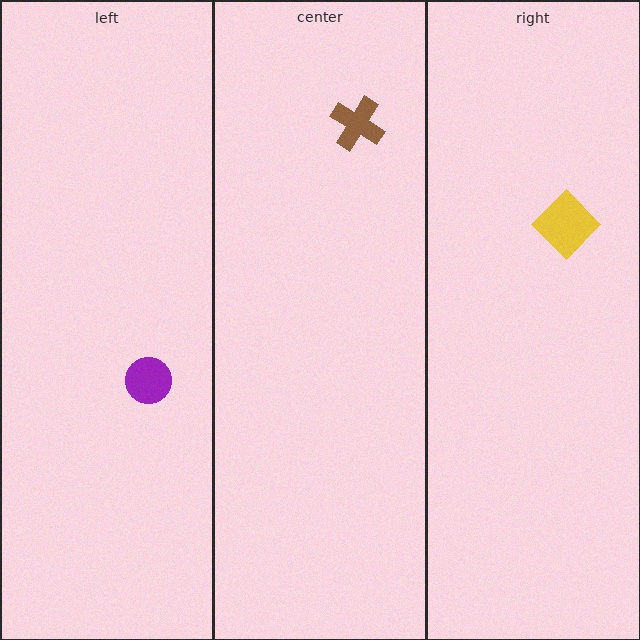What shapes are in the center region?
The brown cross.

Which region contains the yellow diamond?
The right region.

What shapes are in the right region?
The yellow diamond.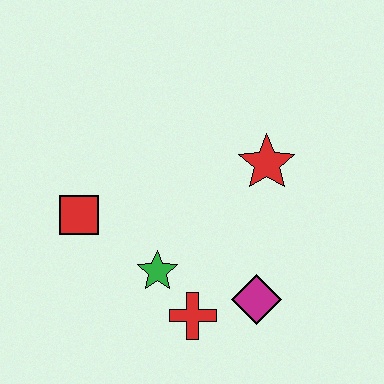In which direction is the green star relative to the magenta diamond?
The green star is to the left of the magenta diamond.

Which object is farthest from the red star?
The red square is farthest from the red star.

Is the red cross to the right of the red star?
No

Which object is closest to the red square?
The green star is closest to the red square.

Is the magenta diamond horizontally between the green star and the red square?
No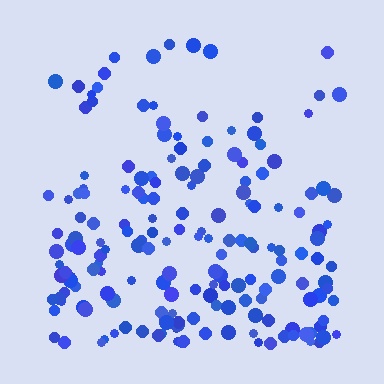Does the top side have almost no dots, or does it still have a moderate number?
Still a moderate number, just noticeably fewer than the bottom.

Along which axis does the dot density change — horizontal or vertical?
Vertical.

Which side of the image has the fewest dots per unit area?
The top.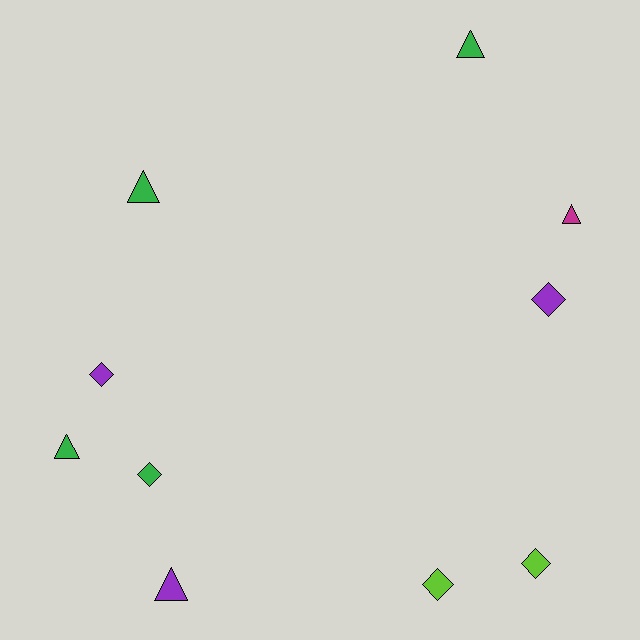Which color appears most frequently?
Green, with 4 objects.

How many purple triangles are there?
There is 1 purple triangle.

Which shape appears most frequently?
Diamond, with 5 objects.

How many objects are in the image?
There are 10 objects.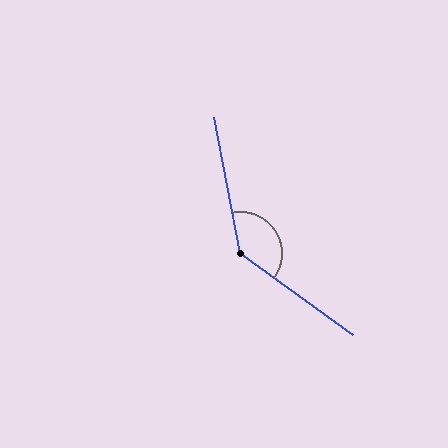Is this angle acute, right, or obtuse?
It is obtuse.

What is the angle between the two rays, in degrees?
Approximately 137 degrees.